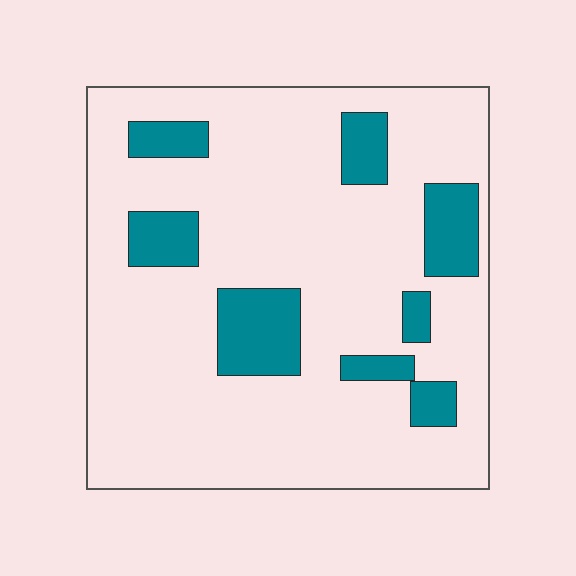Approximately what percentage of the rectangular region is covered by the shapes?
Approximately 20%.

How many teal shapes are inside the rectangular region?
8.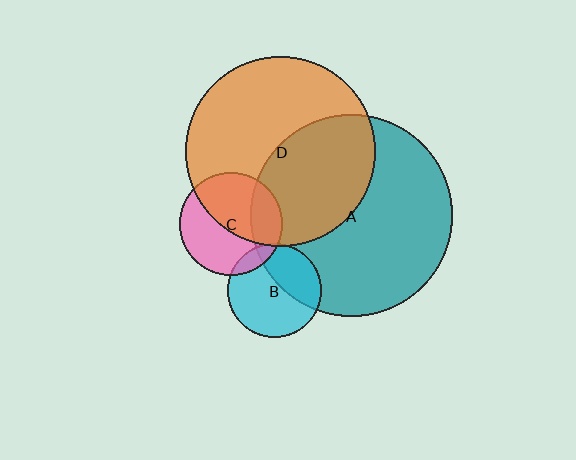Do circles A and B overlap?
Yes.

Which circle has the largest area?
Circle A (teal).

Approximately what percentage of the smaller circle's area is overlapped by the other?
Approximately 35%.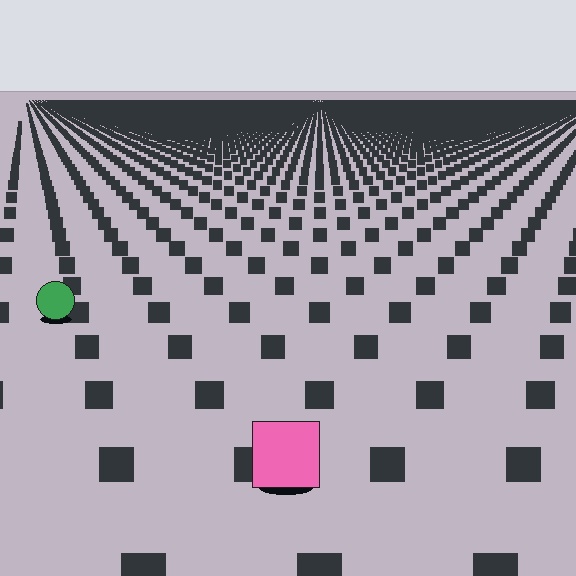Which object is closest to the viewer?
The pink square is closest. The texture marks near it are larger and more spread out.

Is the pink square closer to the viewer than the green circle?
Yes. The pink square is closer — you can tell from the texture gradient: the ground texture is coarser near it.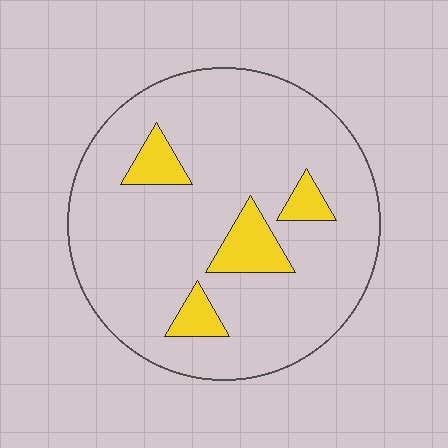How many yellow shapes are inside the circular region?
4.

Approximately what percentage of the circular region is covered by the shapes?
Approximately 10%.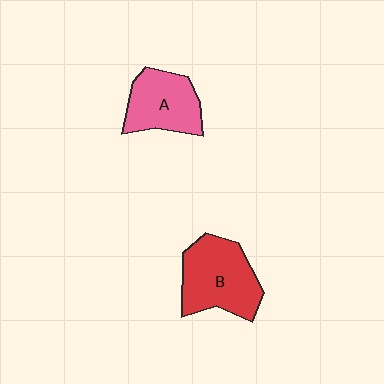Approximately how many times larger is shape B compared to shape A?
Approximately 1.3 times.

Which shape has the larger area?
Shape B (red).